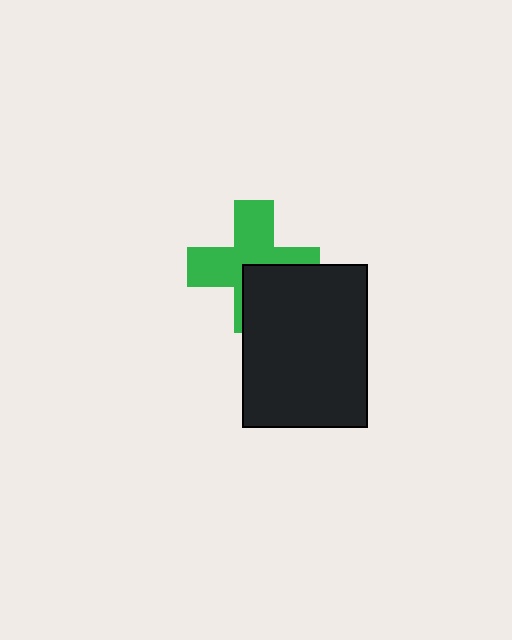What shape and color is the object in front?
The object in front is a black rectangle.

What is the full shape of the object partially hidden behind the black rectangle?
The partially hidden object is a green cross.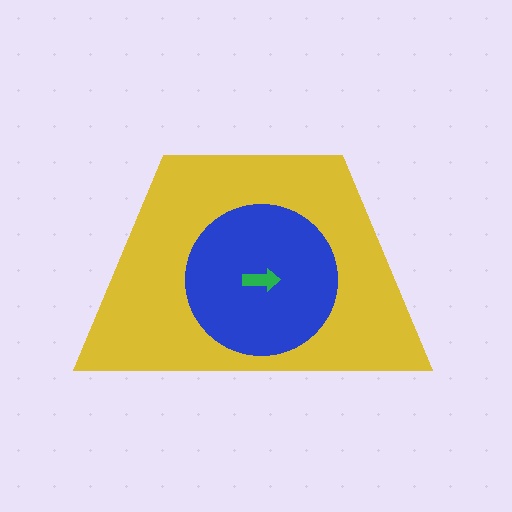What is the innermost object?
The green arrow.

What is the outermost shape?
The yellow trapezoid.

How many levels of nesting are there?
3.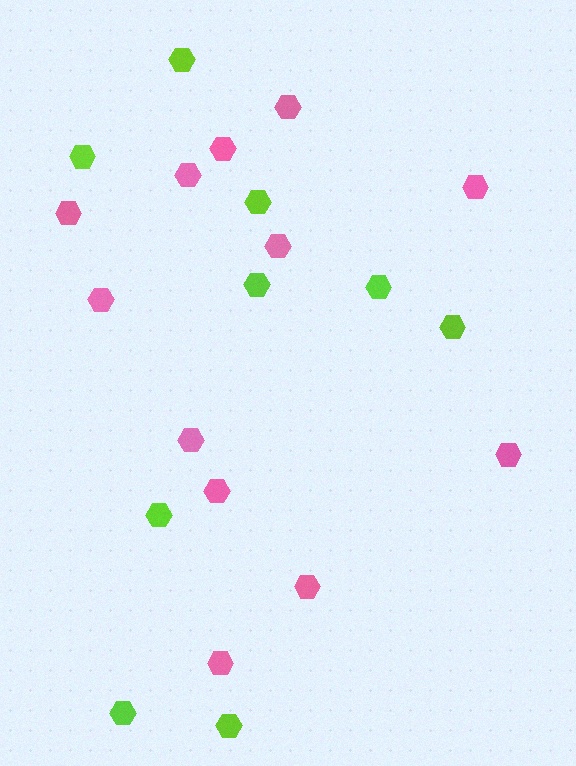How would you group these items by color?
There are 2 groups: one group of pink hexagons (12) and one group of lime hexagons (9).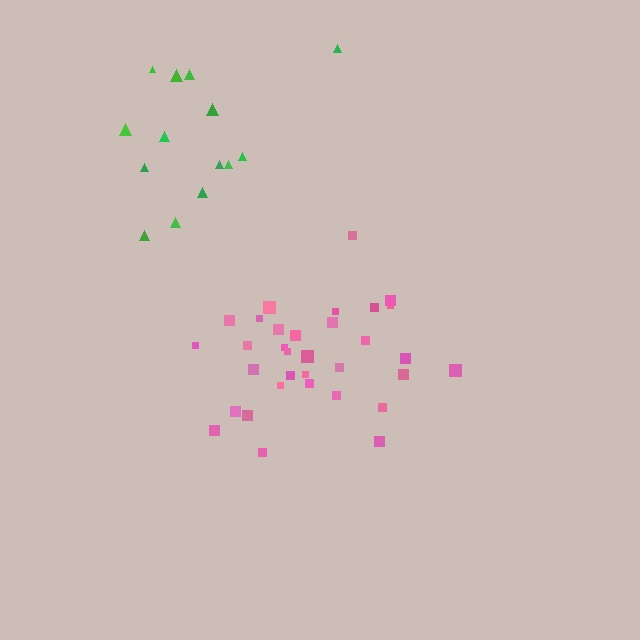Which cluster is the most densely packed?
Pink.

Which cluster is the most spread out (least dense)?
Green.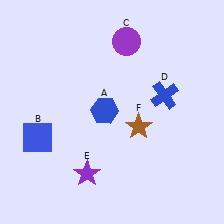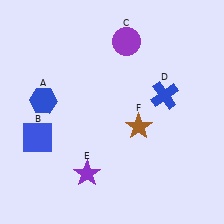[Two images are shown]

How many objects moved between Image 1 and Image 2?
1 object moved between the two images.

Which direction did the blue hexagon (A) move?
The blue hexagon (A) moved left.